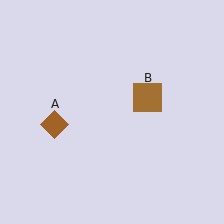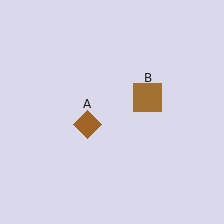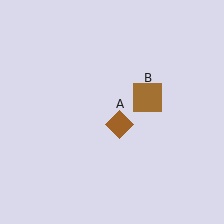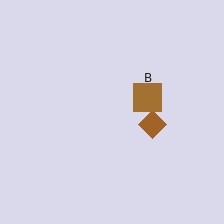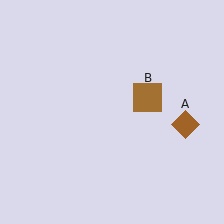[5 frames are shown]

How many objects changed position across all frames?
1 object changed position: brown diamond (object A).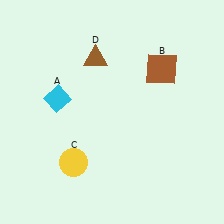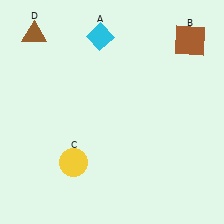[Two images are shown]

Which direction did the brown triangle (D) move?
The brown triangle (D) moved left.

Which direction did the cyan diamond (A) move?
The cyan diamond (A) moved up.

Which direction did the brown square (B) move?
The brown square (B) moved right.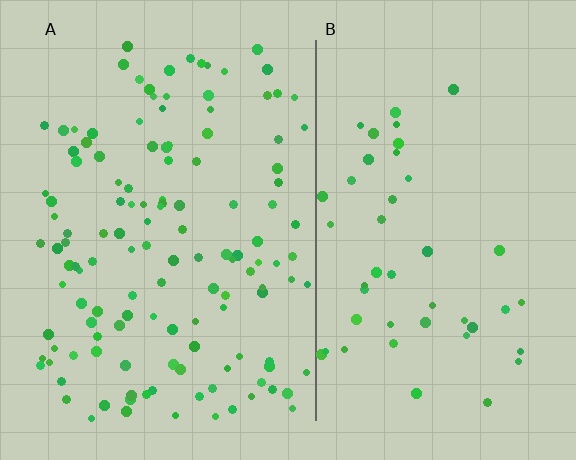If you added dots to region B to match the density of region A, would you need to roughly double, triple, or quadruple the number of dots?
Approximately triple.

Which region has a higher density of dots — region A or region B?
A (the left).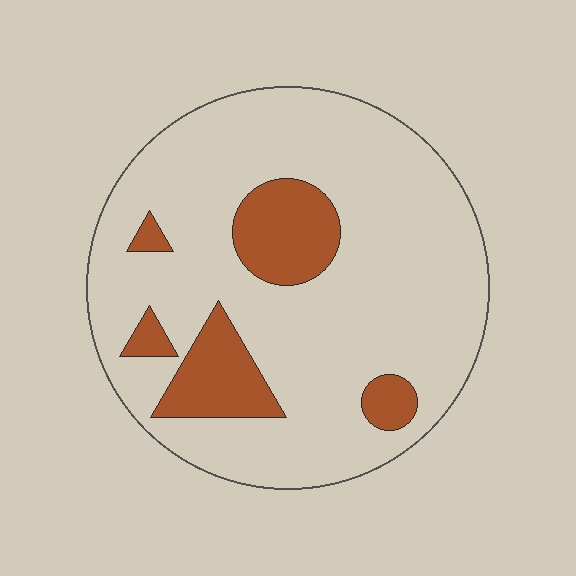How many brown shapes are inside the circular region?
5.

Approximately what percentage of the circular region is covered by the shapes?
Approximately 20%.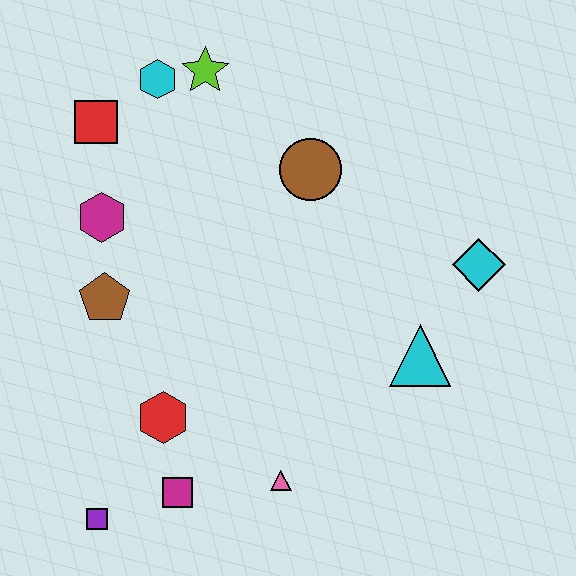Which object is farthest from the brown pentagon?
The cyan diamond is farthest from the brown pentagon.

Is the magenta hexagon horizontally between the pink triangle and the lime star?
No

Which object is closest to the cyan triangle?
The cyan diamond is closest to the cyan triangle.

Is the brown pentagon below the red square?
Yes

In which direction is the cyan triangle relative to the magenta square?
The cyan triangle is to the right of the magenta square.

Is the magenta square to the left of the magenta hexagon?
No